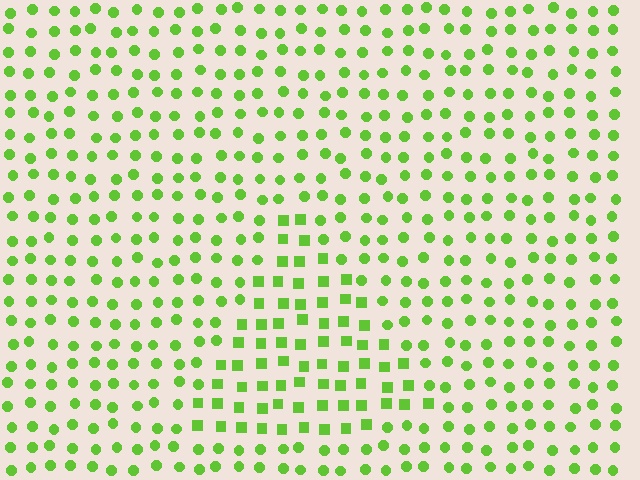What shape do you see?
I see a triangle.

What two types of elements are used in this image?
The image uses squares inside the triangle region and circles outside it.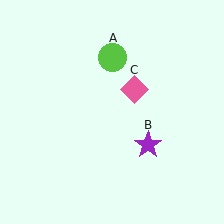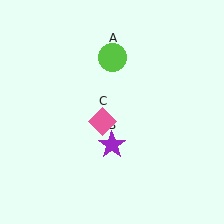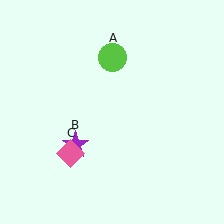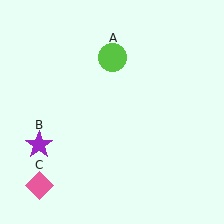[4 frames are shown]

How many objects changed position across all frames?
2 objects changed position: purple star (object B), pink diamond (object C).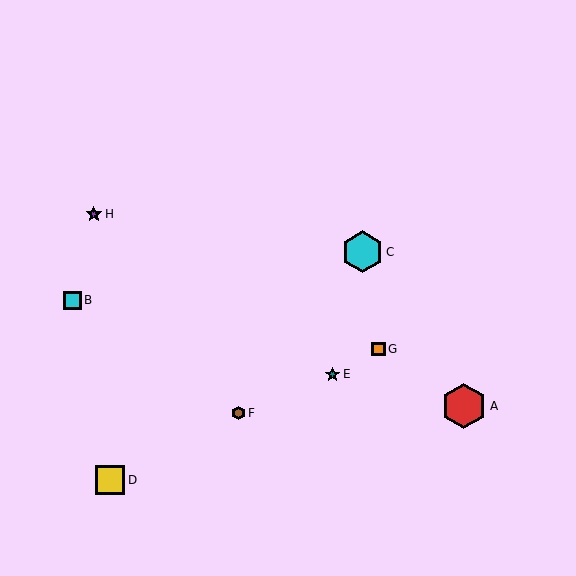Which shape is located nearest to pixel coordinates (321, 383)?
The teal star (labeled E) at (333, 374) is nearest to that location.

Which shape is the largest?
The red hexagon (labeled A) is the largest.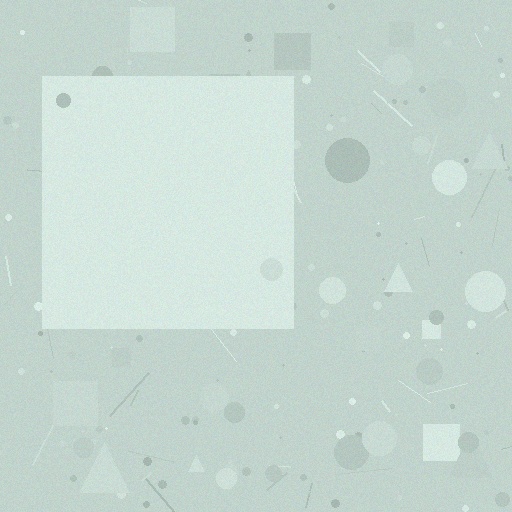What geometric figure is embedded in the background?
A square is embedded in the background.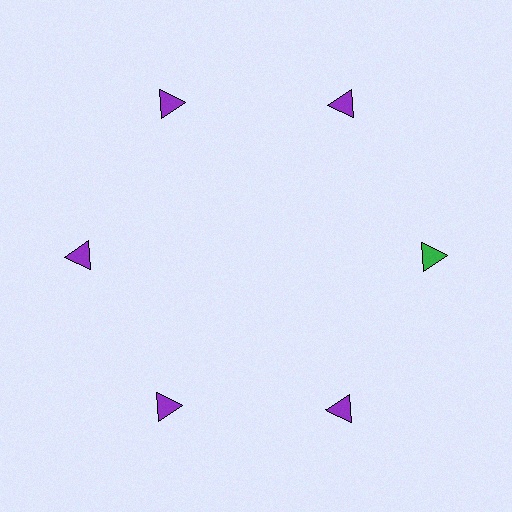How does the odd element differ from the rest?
It has a different color: green instead of purple.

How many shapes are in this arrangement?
There are 6 shapes arranged in a ring pattern.